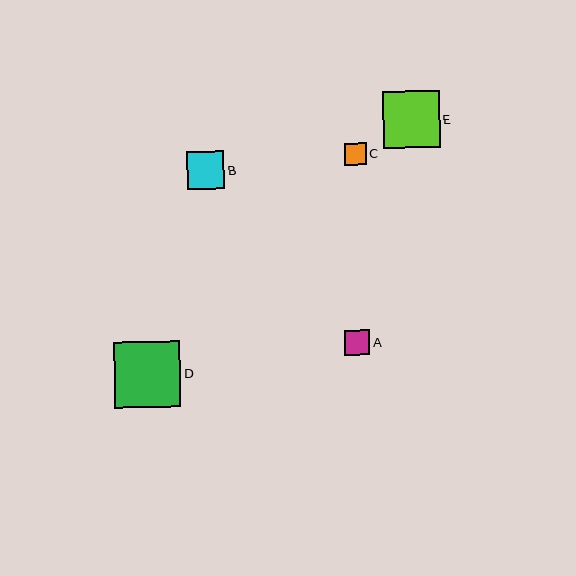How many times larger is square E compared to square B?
Square E is approximately 1.5 times the size of square B.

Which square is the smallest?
Square C is the smallest with a size of approximately 22 pixels.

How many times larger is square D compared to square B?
Square D is approximately 1.8 times the size of square B.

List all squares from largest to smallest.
From largest to smallest: D, E, B, A, C.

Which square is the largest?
Square D is the largest with a size of approximately 66 pixels.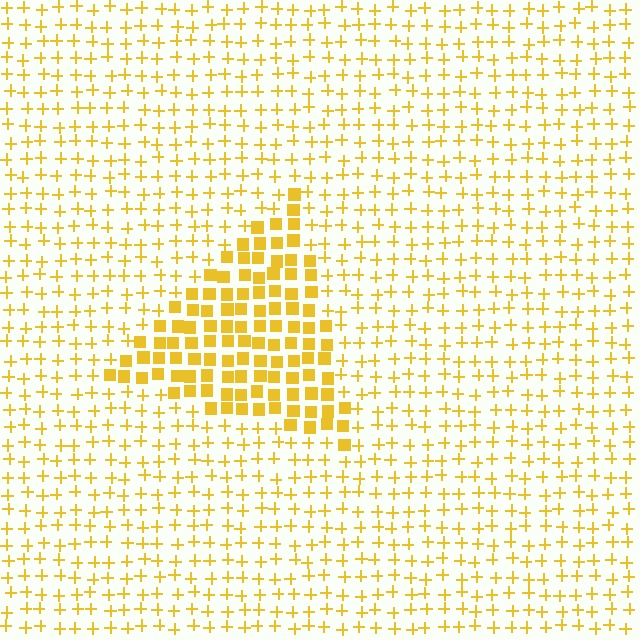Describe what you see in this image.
The image is filled with small yellow elements arranged in a uniform grid. A triangle-shaped region contains squares, while the surrounding area contains plus signs. The boundary is defined purely by the change in element shape.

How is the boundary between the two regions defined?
The boundary is defined by a change in element shape: squares inside vs. plus signs outside. All elements share the same color and spacing.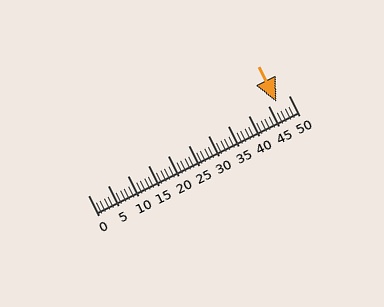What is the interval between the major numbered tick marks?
The major tick marks are spaced 5 units apart.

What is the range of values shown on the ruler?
The ruler shows values from 0 to 50.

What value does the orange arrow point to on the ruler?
The orange arrow points to approximately 47.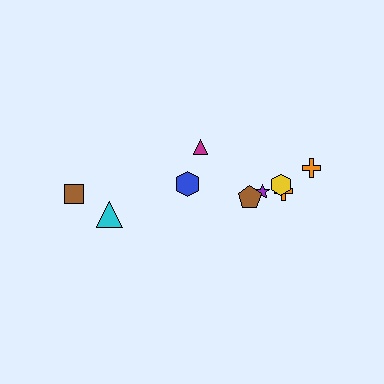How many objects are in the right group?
There are 6 objects.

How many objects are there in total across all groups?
There are 9 objects.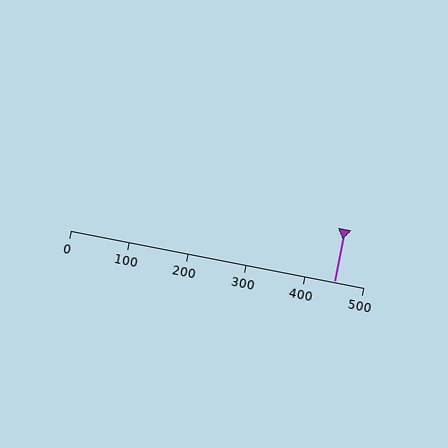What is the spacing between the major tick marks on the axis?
The major ticks are spaced 100 apart.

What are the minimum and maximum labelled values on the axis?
The axis runs from 0 to 500.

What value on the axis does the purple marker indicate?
The marker indicates approximately 450.